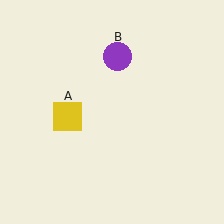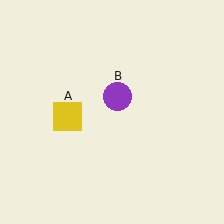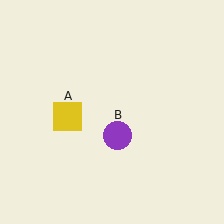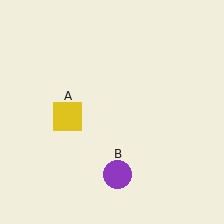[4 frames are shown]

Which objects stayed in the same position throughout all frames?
Yellow square (object A) remained stationary.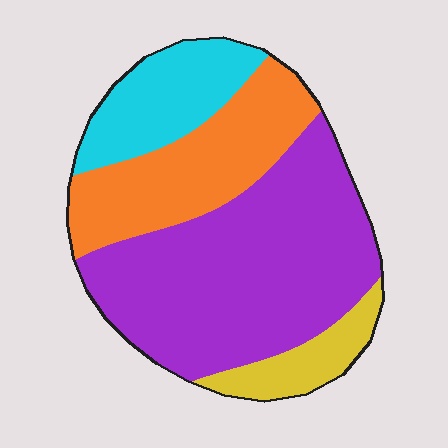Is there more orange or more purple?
Purple.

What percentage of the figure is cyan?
Cyan covers roughly 15% of the figure.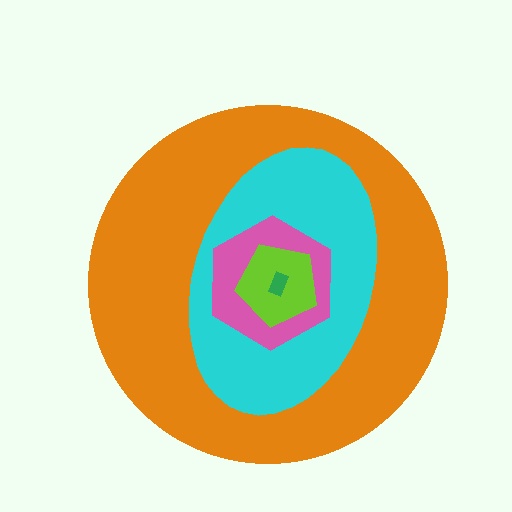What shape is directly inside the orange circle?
The cyan ellipse.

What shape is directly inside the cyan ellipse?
The pink hexagon.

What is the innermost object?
The green rectangle.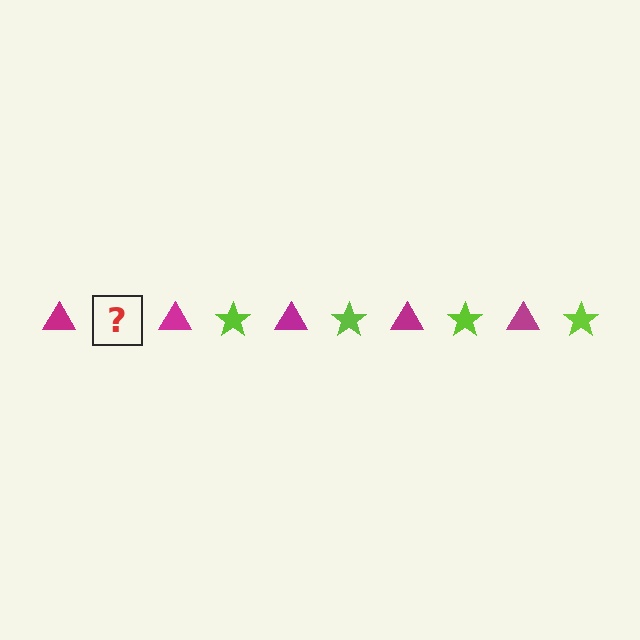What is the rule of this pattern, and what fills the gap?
The rule is that the pattern alternates between magenta triangle and lime star. The gap should be filled with a lime star.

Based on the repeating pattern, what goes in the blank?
The blank should be a lime star.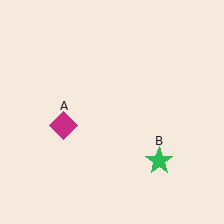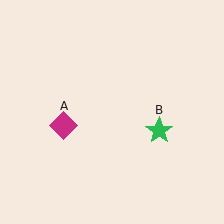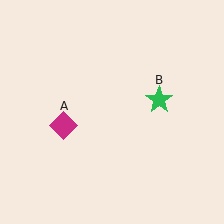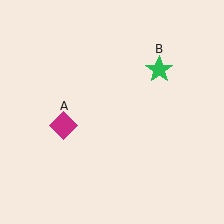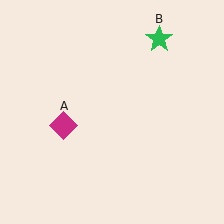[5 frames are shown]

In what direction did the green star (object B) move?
The green star (object B) moved up.